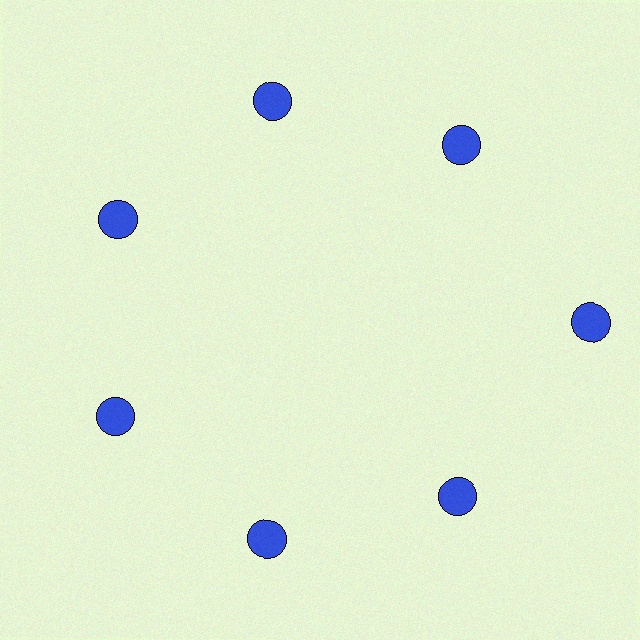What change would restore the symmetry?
The symmetry would be restored by moving it inward, back onto the ring so that all 7 circles sit at equal angles and equal distance from the center.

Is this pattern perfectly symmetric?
No. The 7 blue circles are arranged in a ring, but one element near the 3 o'clock position is pushed outward from the center, breaking the 7-fold rotational symmetry.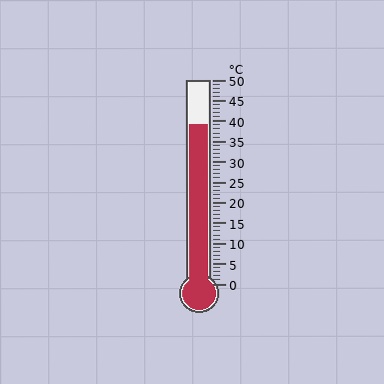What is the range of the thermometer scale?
The thermometer scale ranges from 0°C to 50°C.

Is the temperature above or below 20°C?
The temperature is above 20°C.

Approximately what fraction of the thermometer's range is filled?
The thermometer is filled to approximately 80% of its range.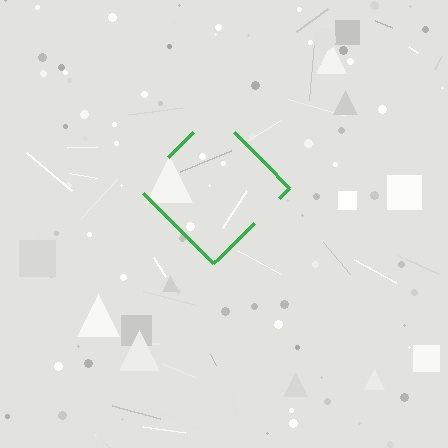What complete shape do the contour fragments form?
The contour fragments form a diamond.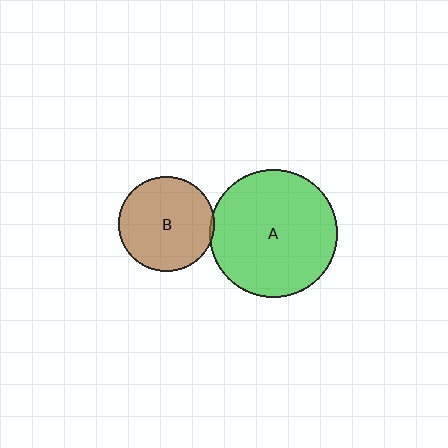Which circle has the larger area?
Circle A (green).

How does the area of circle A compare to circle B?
Approximately 1.8 times.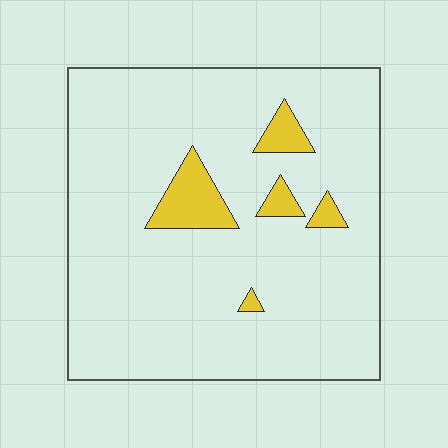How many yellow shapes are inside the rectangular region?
5.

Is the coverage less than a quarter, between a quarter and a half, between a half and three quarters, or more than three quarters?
Less than a quarter.